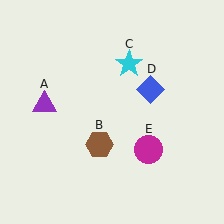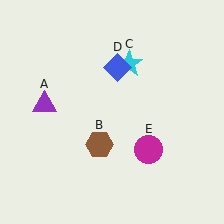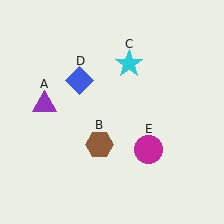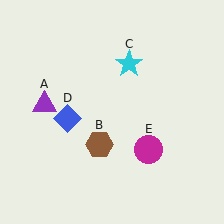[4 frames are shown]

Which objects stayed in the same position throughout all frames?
Purple triangle (object A) and brown hexagon (object B) and cyan star (object C) and magenta circle (object E) remained stationary.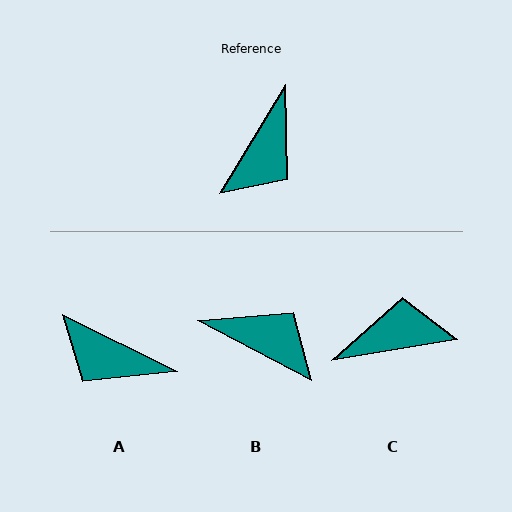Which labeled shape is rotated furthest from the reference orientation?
C, about 131 degrees away.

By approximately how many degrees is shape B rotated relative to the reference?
Approximately 93 degrees counter-clockwise.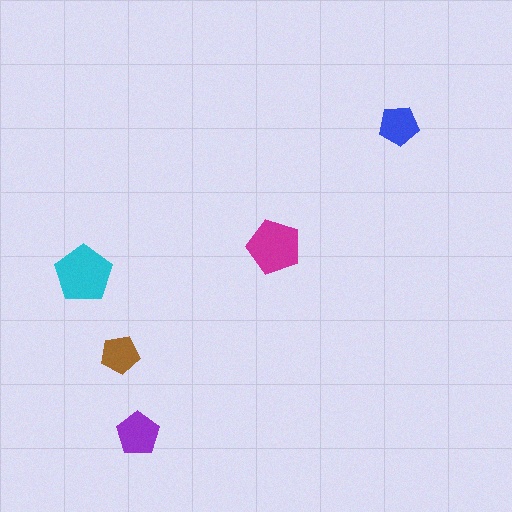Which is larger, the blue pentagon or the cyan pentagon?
The cyan one.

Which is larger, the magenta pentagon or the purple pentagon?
The magenta one.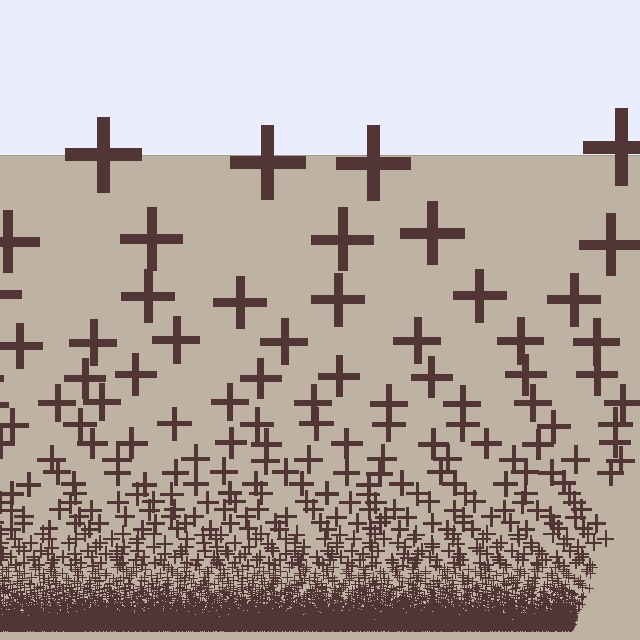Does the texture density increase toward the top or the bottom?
Density increases toward the bottom.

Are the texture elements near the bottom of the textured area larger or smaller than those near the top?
Smaller. The gradient is inverted — elements near the bottom are smaller and denser.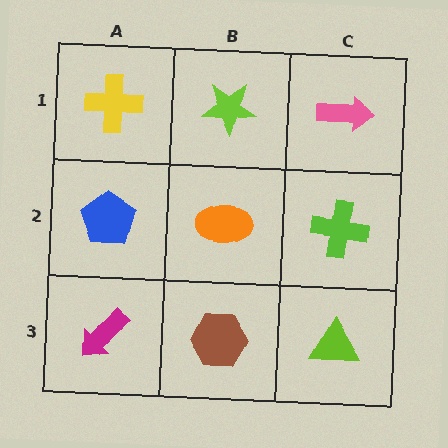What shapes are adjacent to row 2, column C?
A pink arrow (row 1, column C), a lime triangle (row 3, column C), an orange ellipse (row 2, column B).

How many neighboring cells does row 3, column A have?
2.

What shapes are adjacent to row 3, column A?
A blue pentagon (row 2, column A), a brown hexagon (row 3, column B).